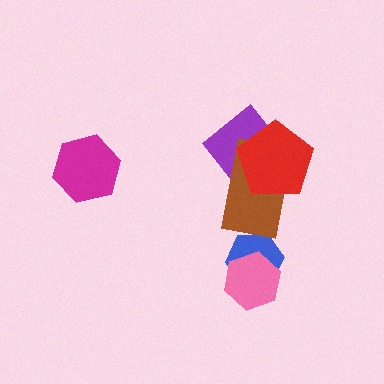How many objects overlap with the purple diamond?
2 objects overlap with the purple diamond.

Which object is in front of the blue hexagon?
The pink hexagon is in front of the blue hexagon.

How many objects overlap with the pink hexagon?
1 object overlaps with the pink hexagon.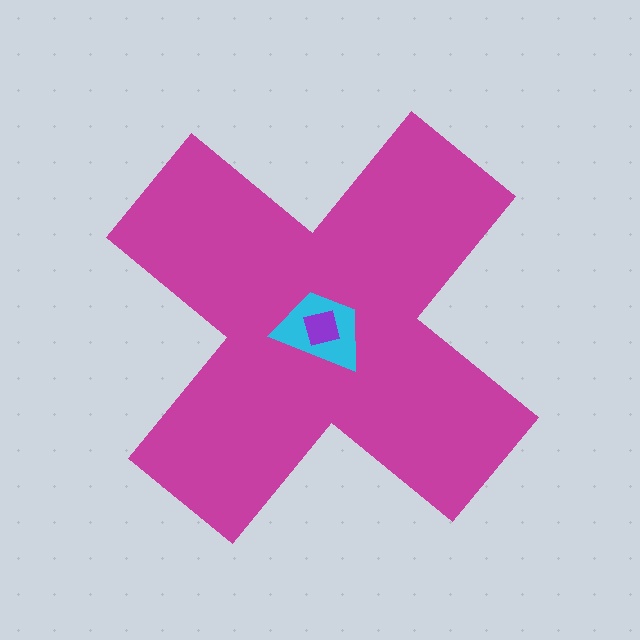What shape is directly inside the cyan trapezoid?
The purple square.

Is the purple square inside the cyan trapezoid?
Yes.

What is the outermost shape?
The magenta cross.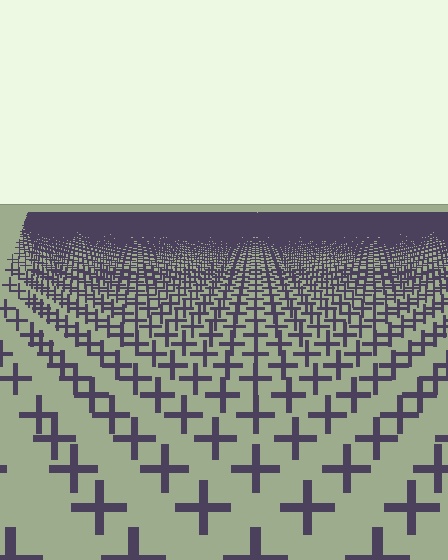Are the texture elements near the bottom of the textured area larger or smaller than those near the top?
Larger. Near the bottom, elements are closer to the viewer and appear at a bigger on-screen size.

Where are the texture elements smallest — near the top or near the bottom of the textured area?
Near the top.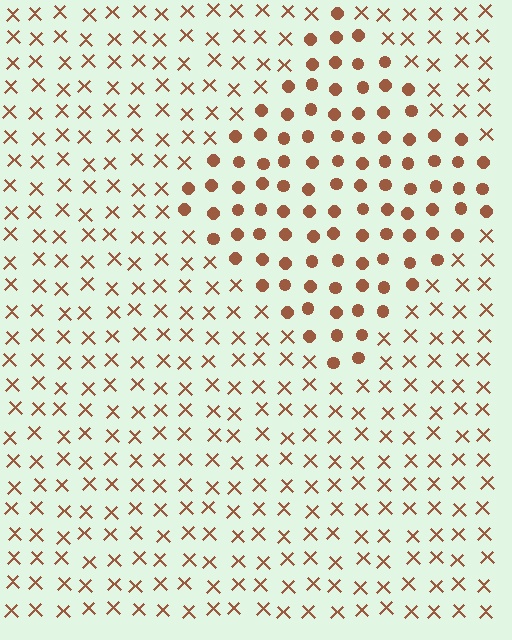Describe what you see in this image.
The image is filled with small brown elements arranged in a uniform grid. A diamond-shaped region contains circles, while the surrounding area contains X marks. The boundary is defined purely by the change in element shape.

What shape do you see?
I see a diamond.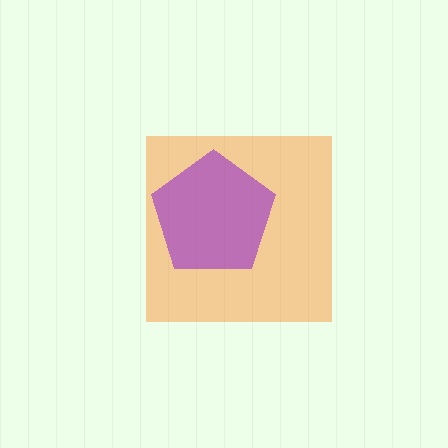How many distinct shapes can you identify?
There are 2 distinct shapes: an orange square, a purple pentagon.